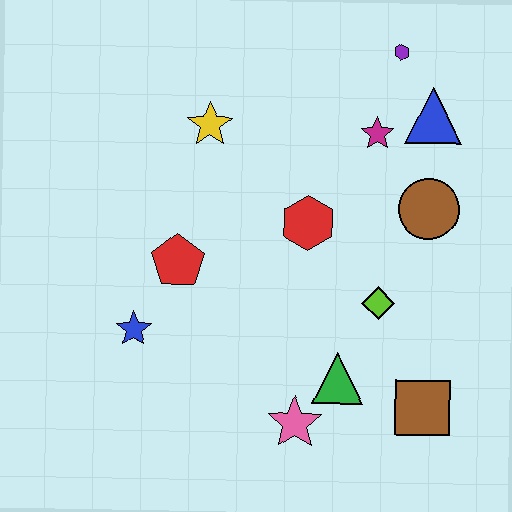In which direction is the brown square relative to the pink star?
The brown square is to the right of the pink star.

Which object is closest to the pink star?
The green triangle is closest to the pink star.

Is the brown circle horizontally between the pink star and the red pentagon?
No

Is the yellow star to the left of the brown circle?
Yes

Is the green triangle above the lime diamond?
No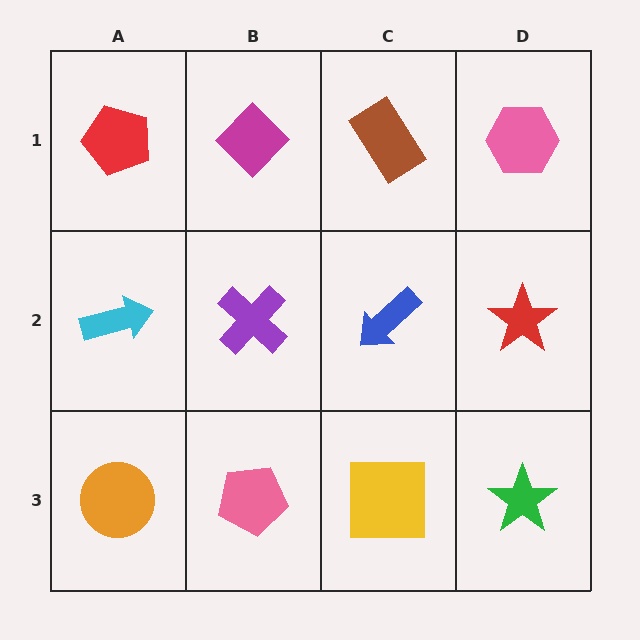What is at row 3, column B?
A pink pentagon.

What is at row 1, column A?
A red pentagon.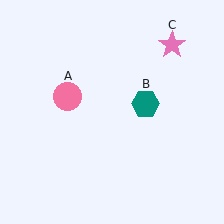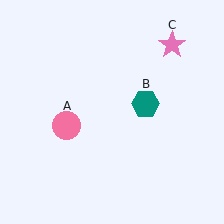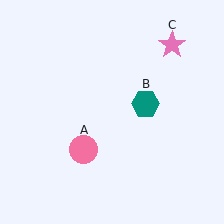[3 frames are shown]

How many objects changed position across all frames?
1 object changed position: pink circle (object A).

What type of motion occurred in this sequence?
The pink circle (object A) rotated counterclockwise around the center of the scene.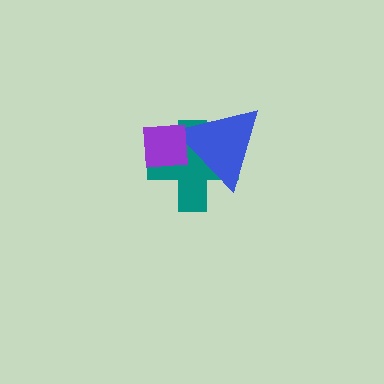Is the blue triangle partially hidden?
Yes, it is partially covered by another shape.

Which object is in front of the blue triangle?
The purple square is in front of the blue triangle.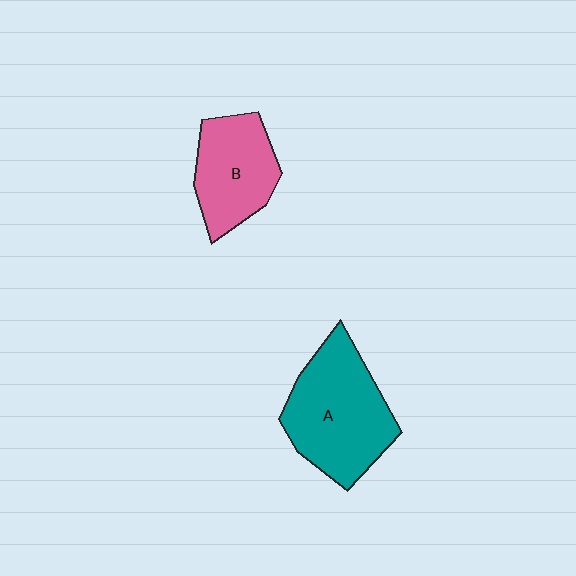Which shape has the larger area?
Shape A (teal).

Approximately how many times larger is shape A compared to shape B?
Approximately 1.4 times.